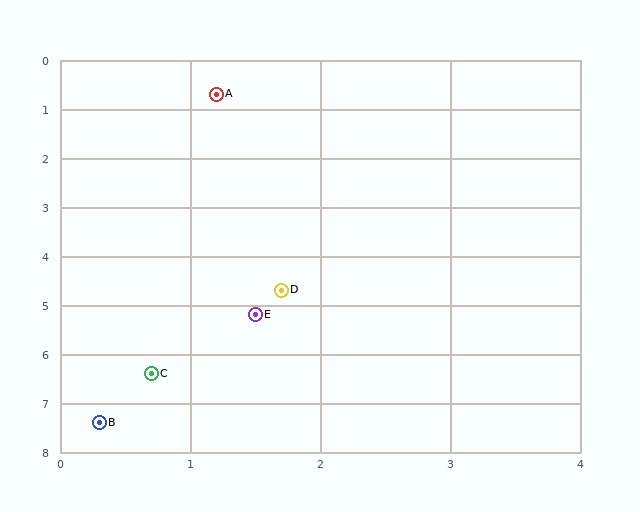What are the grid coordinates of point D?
Point D is at approximately (1.7, 4.7).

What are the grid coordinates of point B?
Point B is at approximately (0.3, 7.4).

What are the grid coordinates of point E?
Point E is at approximately (1.5, 5.2).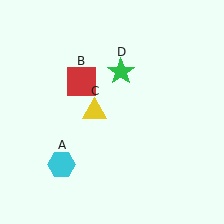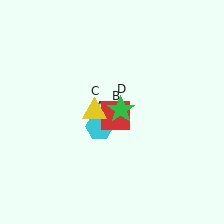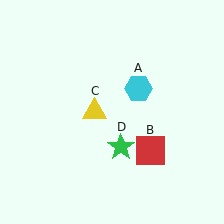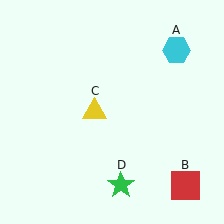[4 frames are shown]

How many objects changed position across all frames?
3 objects changed position: cyan hexagon (object A), red square (object B), green star (object D).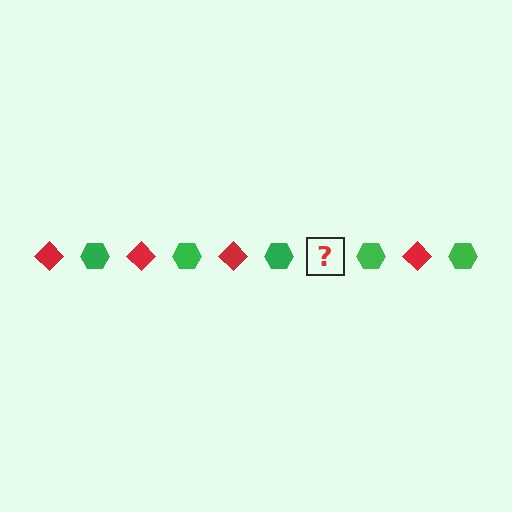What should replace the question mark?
The question mark should be replaced with a red diamond.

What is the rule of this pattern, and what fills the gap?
The rule is that the pattern alternates between red diamond and green hexagon. The gap should be filled with a red diamond.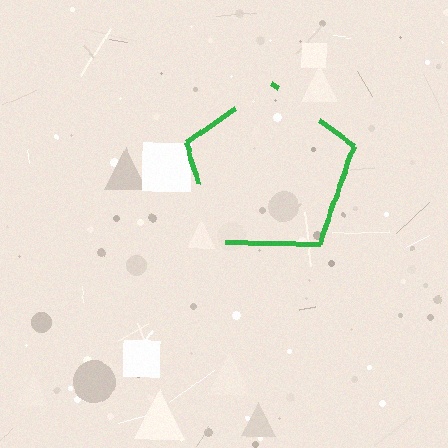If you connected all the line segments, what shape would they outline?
They would outline a pentagon.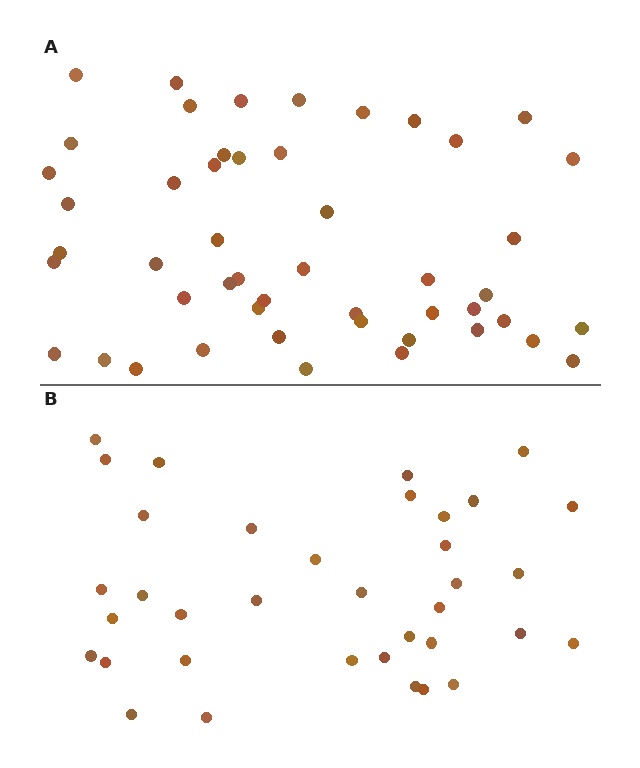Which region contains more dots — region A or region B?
Region A (the top region) has more dots.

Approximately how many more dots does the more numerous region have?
Region A has approximately 15 more dots than region B.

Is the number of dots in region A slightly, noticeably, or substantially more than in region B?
Region A has noticeably more, but not dramatically so. The ratio is roughly 1.4 to 1.